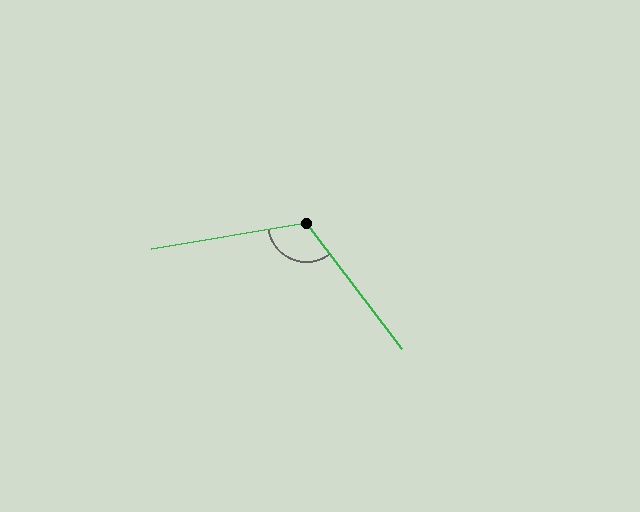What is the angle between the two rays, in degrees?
Approximately 118 degrees.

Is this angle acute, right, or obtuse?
It is obtuse.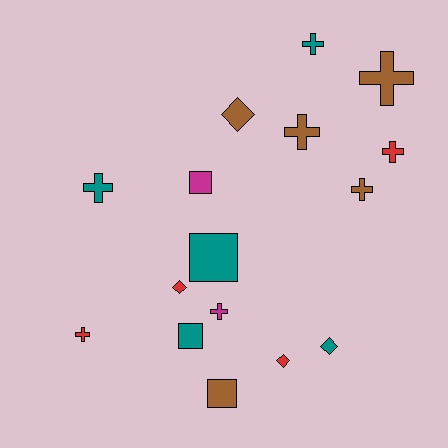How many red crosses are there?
There are 2 red crosses.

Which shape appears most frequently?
Cross, with 8 objects.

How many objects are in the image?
There are 16 objects.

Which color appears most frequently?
Teal, with 5 objects.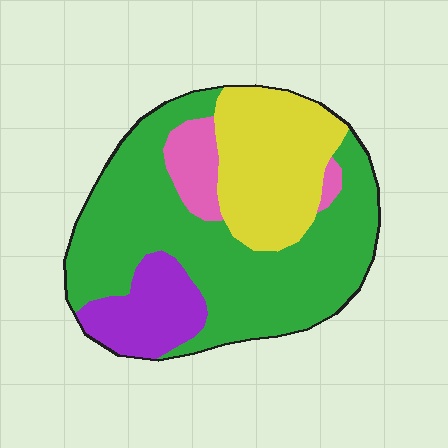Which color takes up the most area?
Green, at roughly 55%.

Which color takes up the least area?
Pink, at roughly 10%.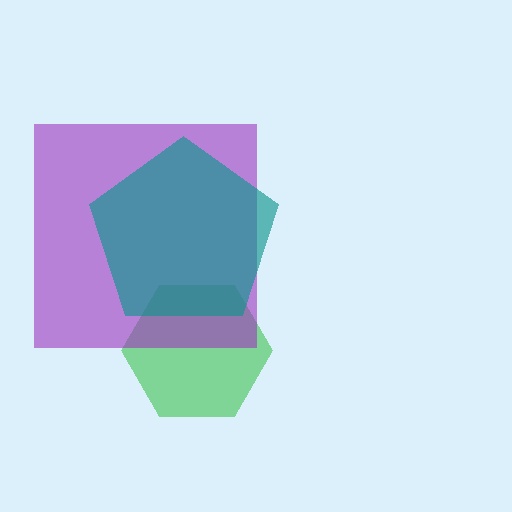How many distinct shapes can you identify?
There are 3 distinct shapes: a green hexagon, a purple square, a teal pentagon.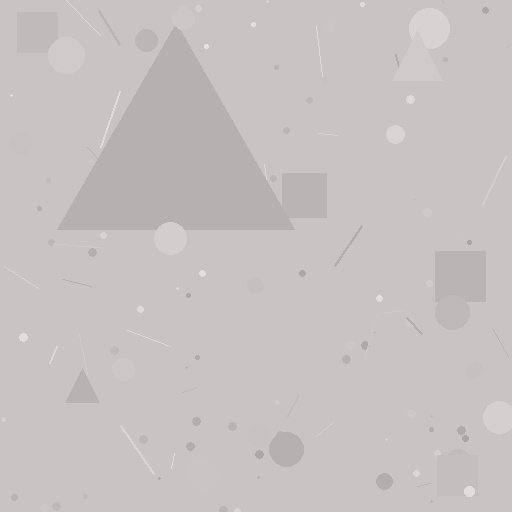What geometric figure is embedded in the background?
A triangle is embedded in the background.